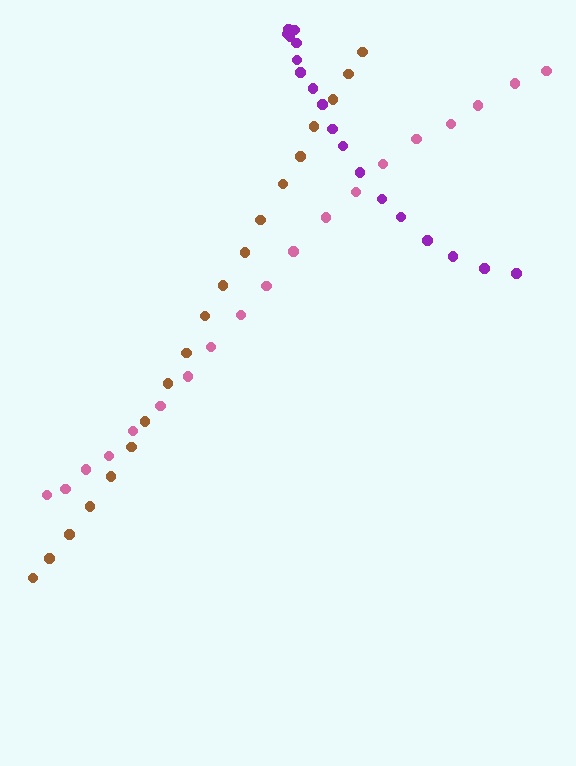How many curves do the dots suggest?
There are 3 distinct paths.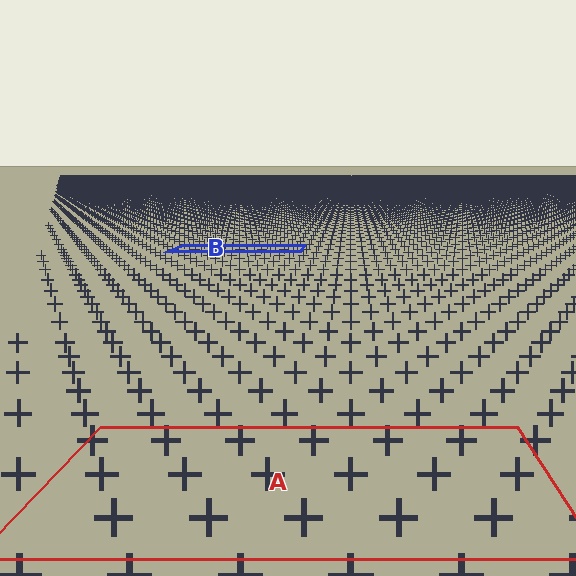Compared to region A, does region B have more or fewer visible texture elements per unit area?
Region B has more texture elements per unit area — they are packed more densely because it is farther away.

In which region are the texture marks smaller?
The texture marks are smaller in region B, because it is farther away.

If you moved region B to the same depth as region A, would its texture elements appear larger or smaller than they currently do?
They would appear larger. At a closer depth, the same texture elements are projected at a bigger on-screen size.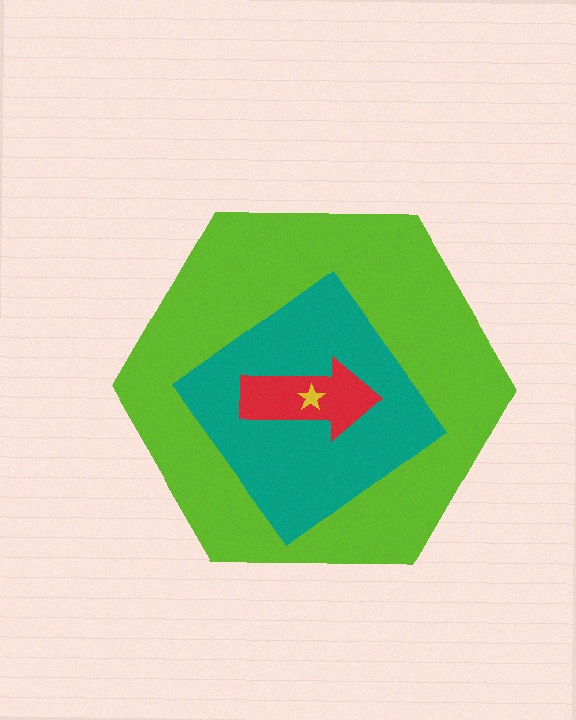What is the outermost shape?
The lime hexagon.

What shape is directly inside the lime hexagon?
The teal diamond.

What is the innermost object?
The yellow star.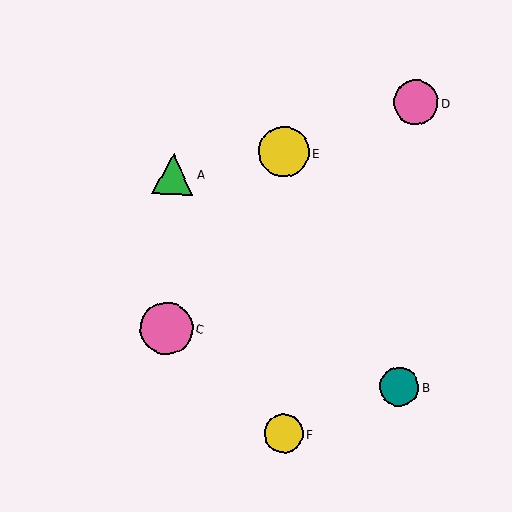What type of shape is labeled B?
Shape B is a teal circle.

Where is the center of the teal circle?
The center of the teal circle is at (399, 387).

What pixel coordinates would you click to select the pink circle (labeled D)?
Click at (416, 102) to select the pink circle D.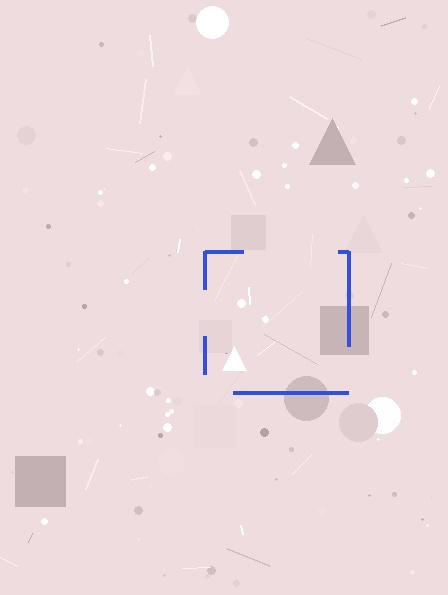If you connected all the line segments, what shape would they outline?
They would outline a square.